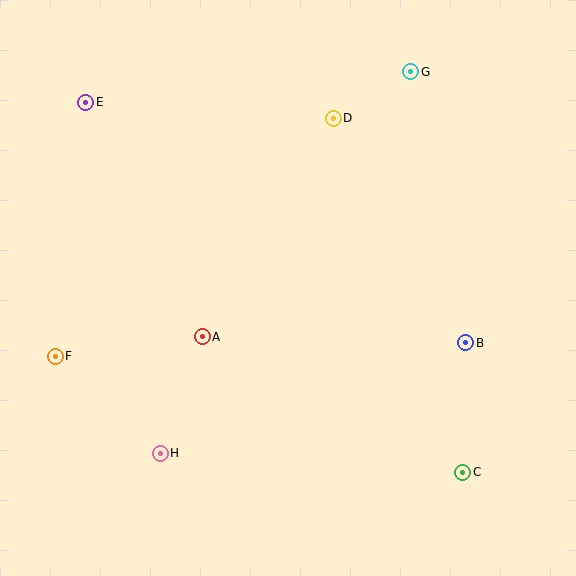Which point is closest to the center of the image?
Point A at (202, 337) is closest to the center.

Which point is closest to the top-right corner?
Point G is closest to the top-right corner.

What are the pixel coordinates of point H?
Point H is at (160, 453).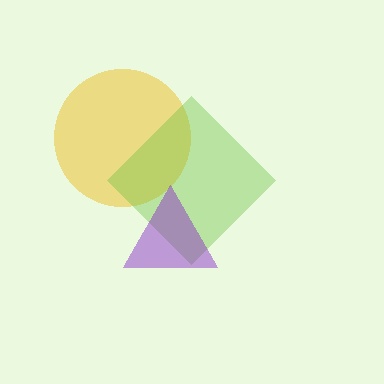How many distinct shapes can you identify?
There are 3 distinct shapes: a yellow circle, a lime diamond, a purple triangle.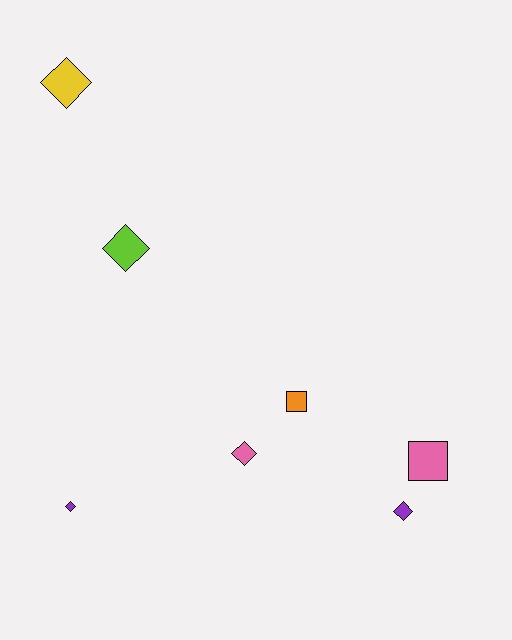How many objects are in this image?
There are 7 objects.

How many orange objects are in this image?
There is 1 orange object.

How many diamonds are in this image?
There are 5 diamonds.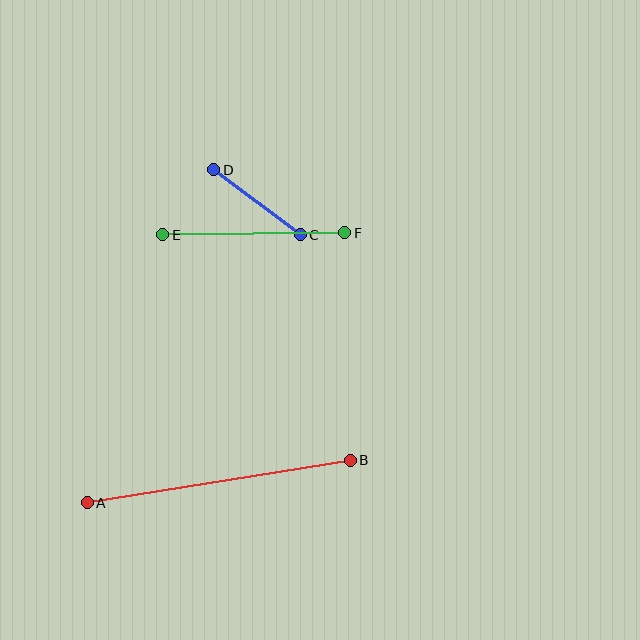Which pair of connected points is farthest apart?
Points A and B are farthest apart.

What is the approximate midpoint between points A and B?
The midpoint is at approximately (219, 482) pixels.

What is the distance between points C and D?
The distance is approximately 108 pixels.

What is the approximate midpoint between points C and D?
The midpoint is at approximately (257, 202) pixels.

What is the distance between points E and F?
The distance is approximately 182 pixels.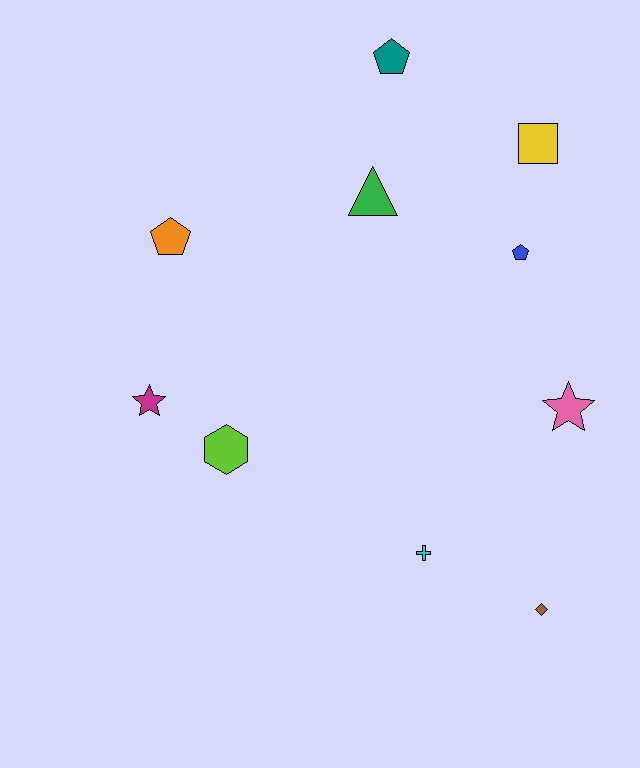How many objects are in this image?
There are 10 objects.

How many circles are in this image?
There are no circles.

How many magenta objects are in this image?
There is 1 magenta object.